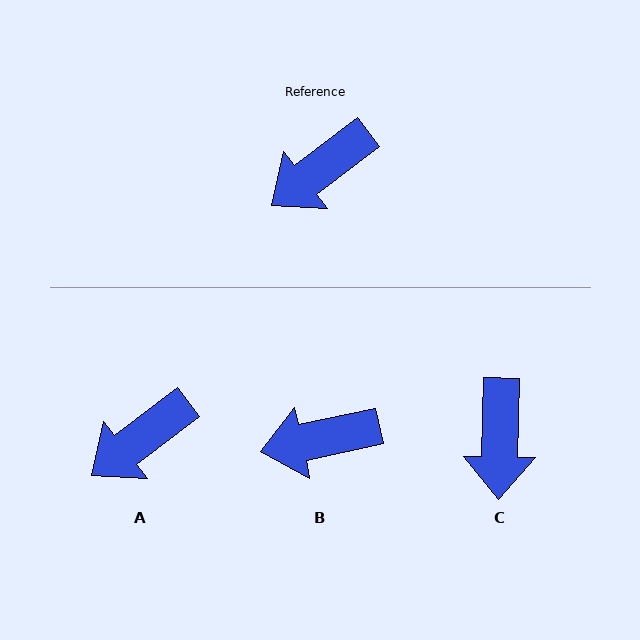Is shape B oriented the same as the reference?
No, it is off by about 25 degrees.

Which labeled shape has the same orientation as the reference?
A.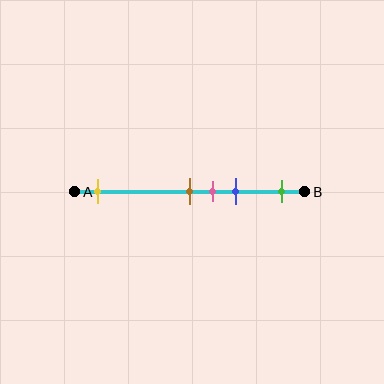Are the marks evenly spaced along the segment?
No, the marks are not evenly spaced.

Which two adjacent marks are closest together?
The brown and pink marks are the closest adjacent pair.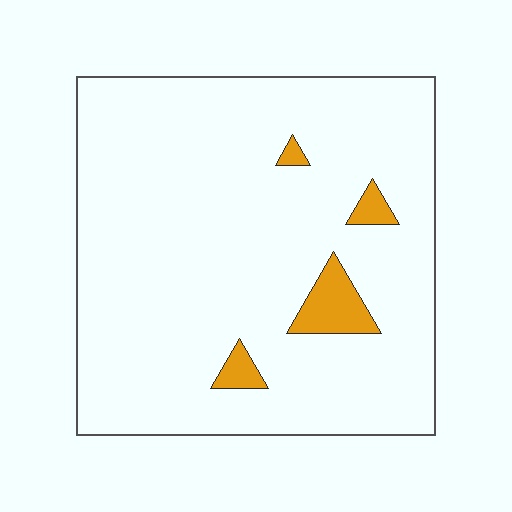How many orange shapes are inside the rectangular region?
4.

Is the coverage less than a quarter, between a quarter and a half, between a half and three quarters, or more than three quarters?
Less than a quarter.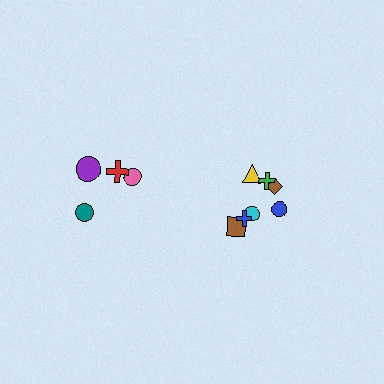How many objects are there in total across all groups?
There are 11 objects.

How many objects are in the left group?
There are 4 objects.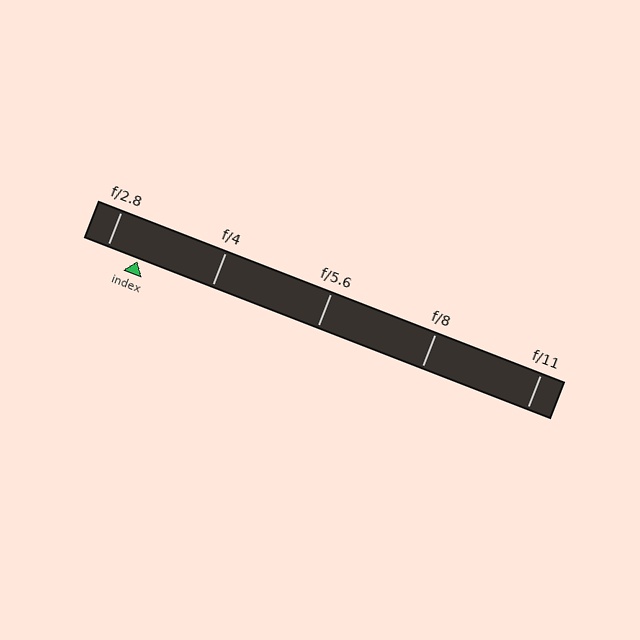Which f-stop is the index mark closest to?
The index mark is closest to f/2.8.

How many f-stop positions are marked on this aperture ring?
There are 5 f-stop positions marked.